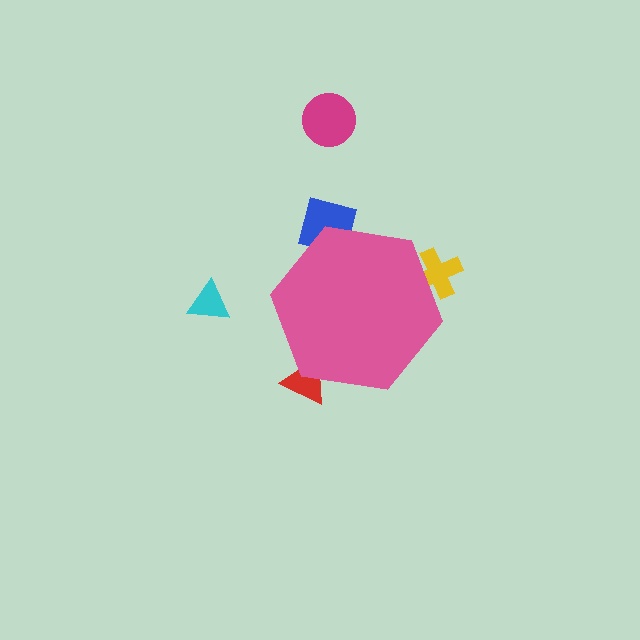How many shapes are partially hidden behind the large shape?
3 shapes are partially hidden.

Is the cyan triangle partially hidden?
No, the cyan triangle is fully visible.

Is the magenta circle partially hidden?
No, the magenta circle is fully visible.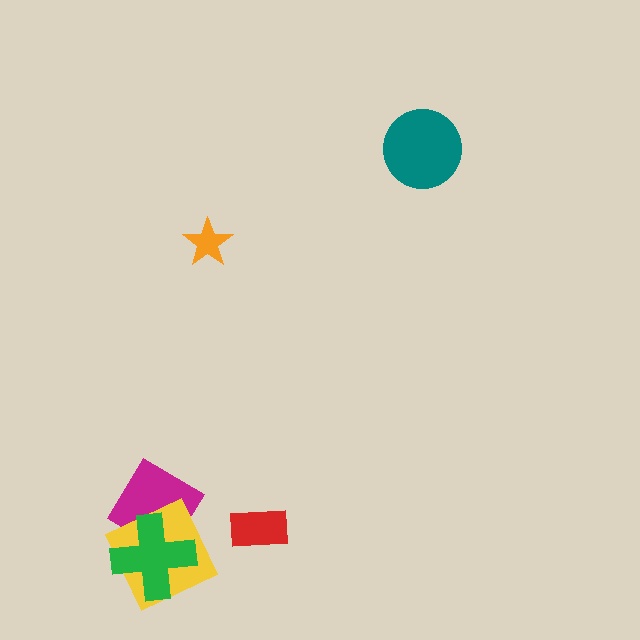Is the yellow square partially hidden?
Yes, it is partially covered by another shape.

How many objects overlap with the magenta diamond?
2 objects overlap with the magenta diamond.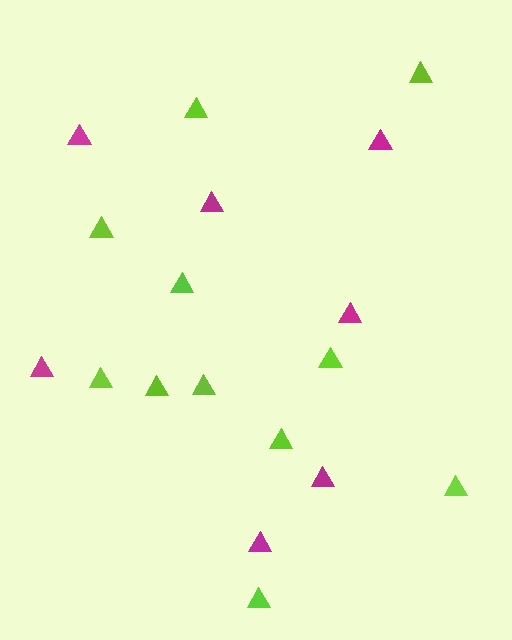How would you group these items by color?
There are 2 groups: one group of magenta triangles (7) and one group of lime triangles (11).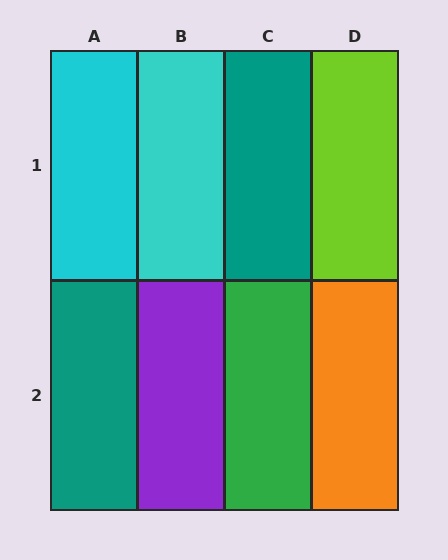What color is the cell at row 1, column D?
Lime.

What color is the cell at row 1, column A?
Cyan.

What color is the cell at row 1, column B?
Cyan.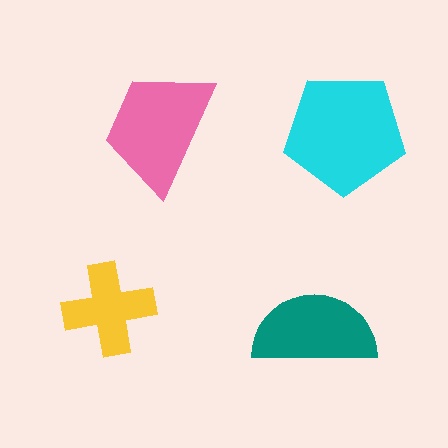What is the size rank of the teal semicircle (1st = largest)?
3rd.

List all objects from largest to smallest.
The cyan pentagon, the pink trapezoid, the teal semicircle, the yellow cross.